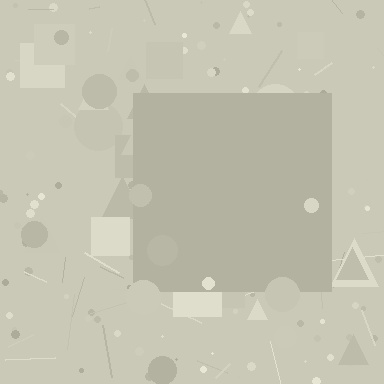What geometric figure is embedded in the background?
A square is embedded in the background.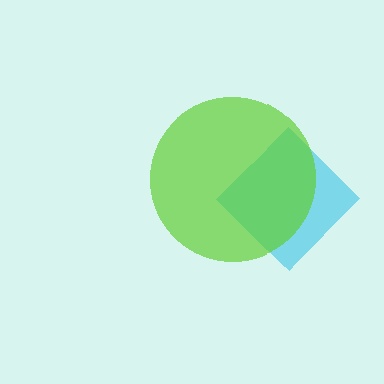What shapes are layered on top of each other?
The layered shapes are: a cyan diamond, a lime circle.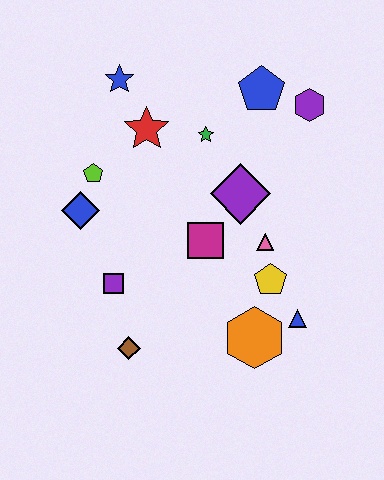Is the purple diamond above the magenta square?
Yes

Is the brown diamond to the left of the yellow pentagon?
Yes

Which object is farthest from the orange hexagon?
The blue star is farthest from the orange hexagon.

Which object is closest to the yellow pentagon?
The pink triangle is closest to the yellow pentagon.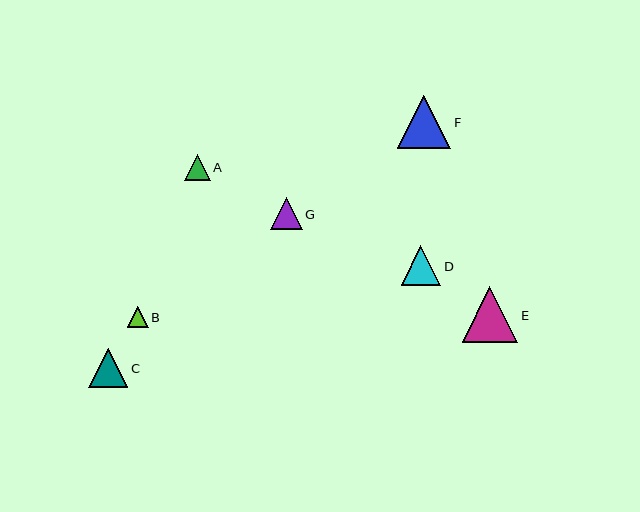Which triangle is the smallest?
Triangle B is the smallest with a size of approximately 21 pixels.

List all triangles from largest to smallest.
From largest to smallest: E, F, D, C, G, A, B.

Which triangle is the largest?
Triangle E is the largest with a size of approximately 55 pixels.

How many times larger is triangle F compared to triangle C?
Triangle F is approximately 1.4 times the size of triangle C.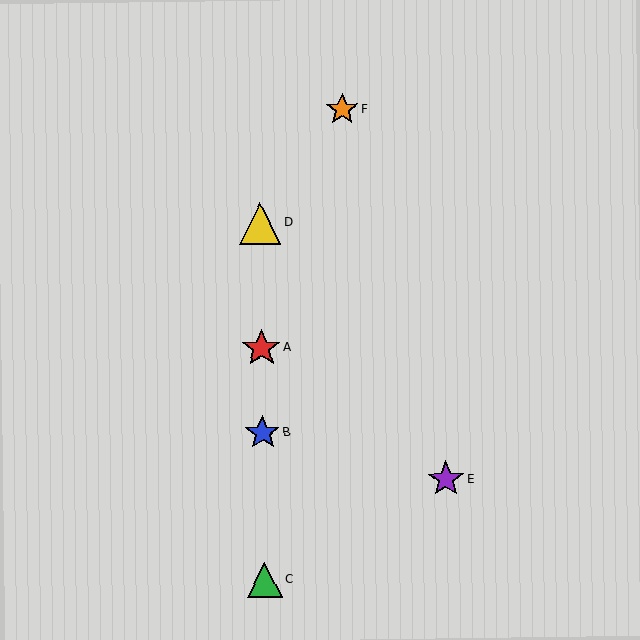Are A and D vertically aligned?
Yes, both are at x≈261.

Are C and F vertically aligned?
No, C is at x≈264 and F is at x≈342.